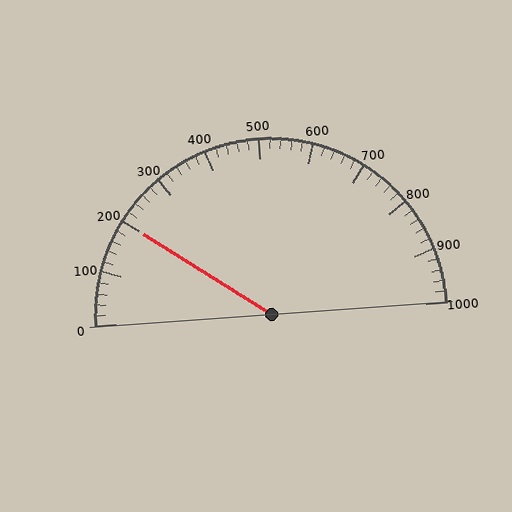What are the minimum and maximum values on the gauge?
The gauge ranges from 0 to 1000.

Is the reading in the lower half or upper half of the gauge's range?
The reading is in the lower half of the range (0 to 1000).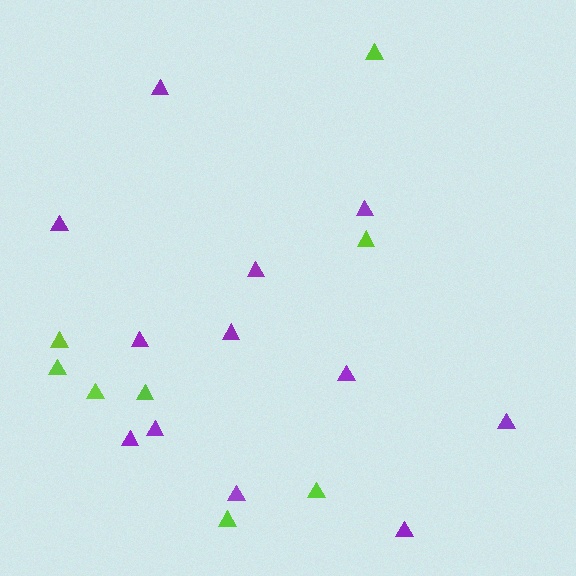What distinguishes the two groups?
There are 2 groups: one group of lime triangles (8) and one group of purple triangles (12).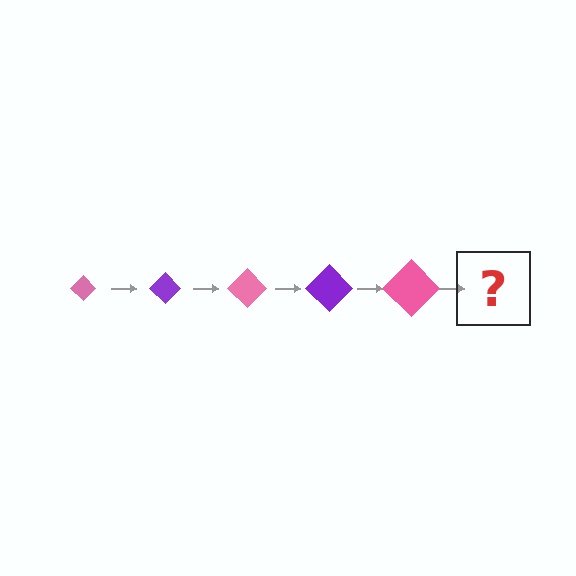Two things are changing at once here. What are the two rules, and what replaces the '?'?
The two rules are that the diamond grows larger each step and the color cycles through pink and purple. The '?' should be a purple diamond, larger than the previous one.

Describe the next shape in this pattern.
It should be a purple diamond, larger than the previous one.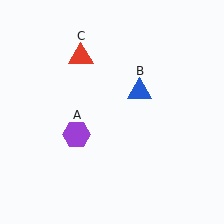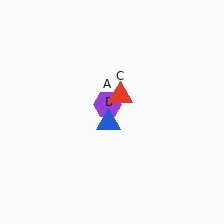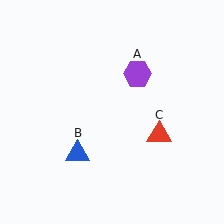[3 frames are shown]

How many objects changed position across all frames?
3 objects changed position: purple hexagon (object A), blue triangle (object B), red triangle (object C).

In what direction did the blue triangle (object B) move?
The blue triangle (object B) moved down and to the left.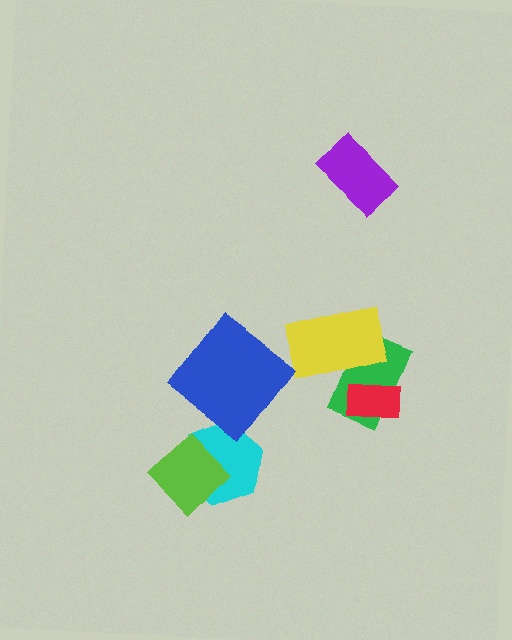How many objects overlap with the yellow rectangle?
1 object overlaps with the yellow rectangle.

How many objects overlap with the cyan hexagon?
1 object overlaps with the cyan hexagon.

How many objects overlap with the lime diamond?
1 object overlaps with the lime diamond.